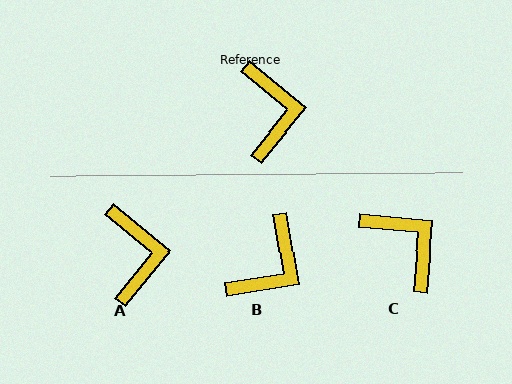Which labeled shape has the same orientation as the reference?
A.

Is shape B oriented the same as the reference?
No, it is off by about 42 degrees.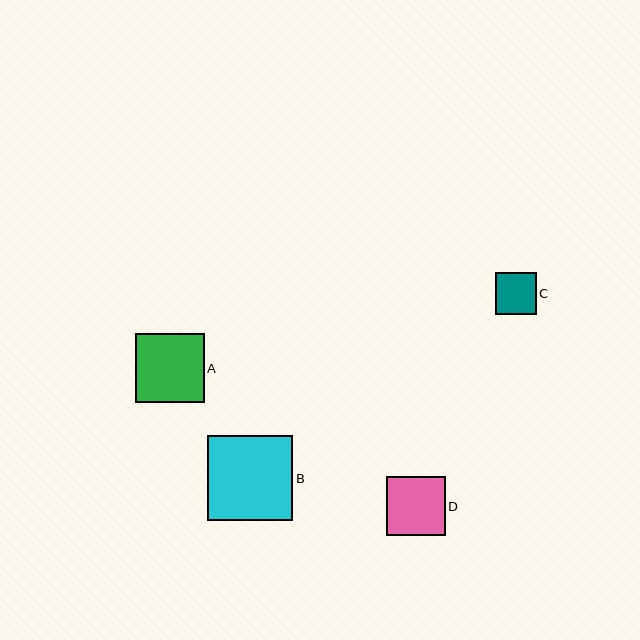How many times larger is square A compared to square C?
Square A is approximately 1.7 times the size of square C.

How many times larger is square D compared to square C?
Square D is approximately 1.4 times the size of square C.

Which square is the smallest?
Square C is the smallest with a size of approximately 41 pixels.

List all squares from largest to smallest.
From largest to smallest: B, A, D, C.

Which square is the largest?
Square B is the largest with a size of approximately 85 pixels.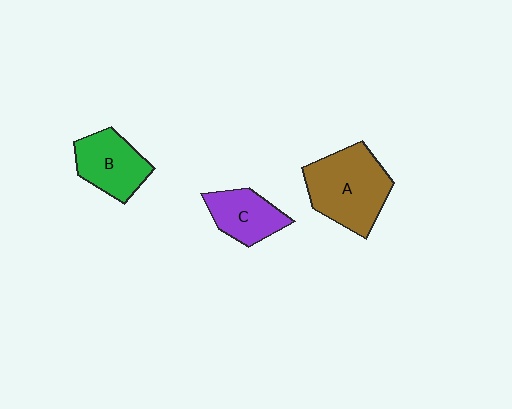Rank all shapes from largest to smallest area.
From largest to smallest: A (brown), B (green), C (purple).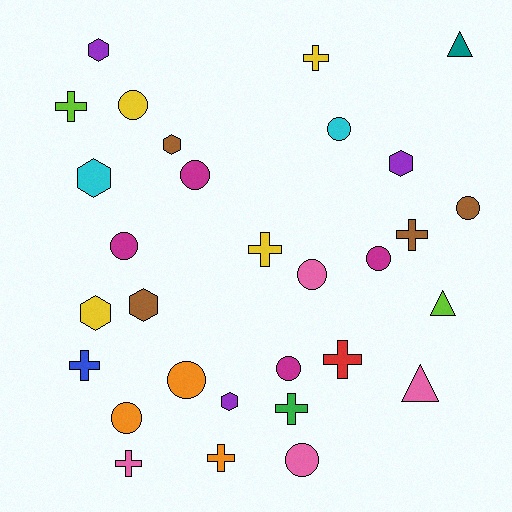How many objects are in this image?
There are 30 objects.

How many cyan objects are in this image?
There are 2 cyan objects.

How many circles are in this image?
There are 11 circles.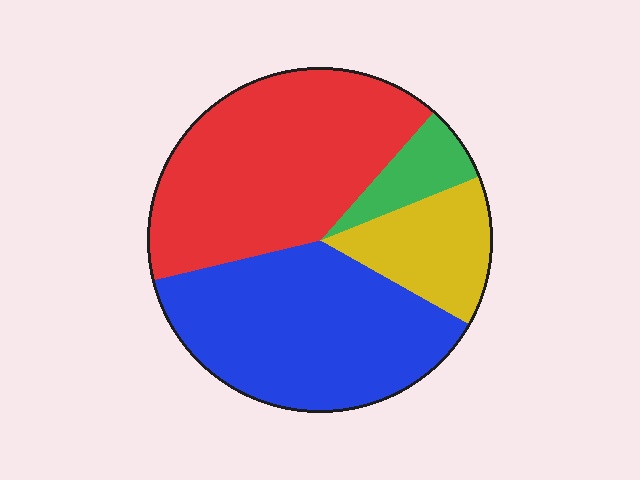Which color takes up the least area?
Green, at roughly 5%.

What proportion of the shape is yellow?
Yellow covers 14% of the shape.